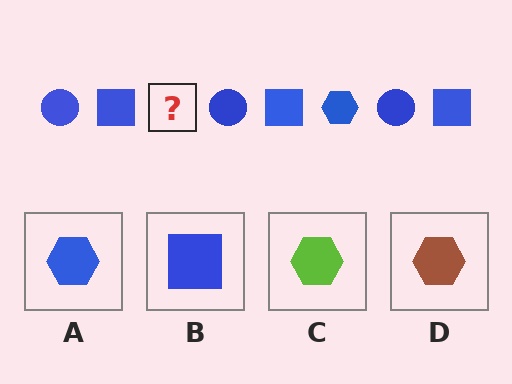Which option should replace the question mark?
Option A.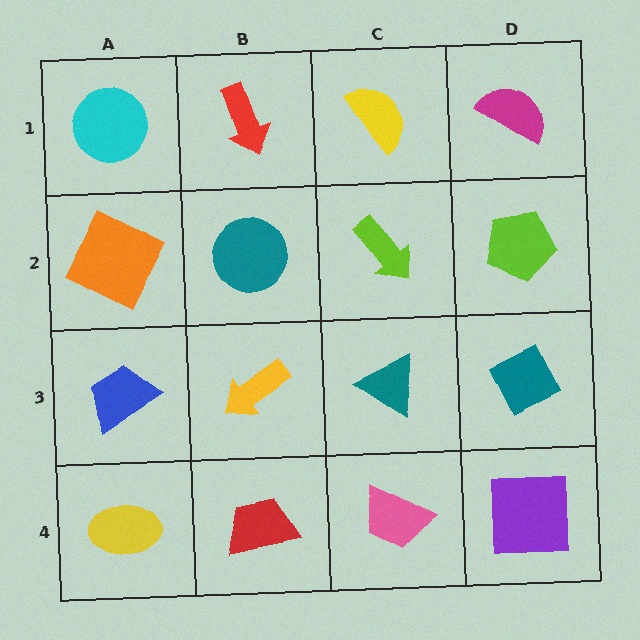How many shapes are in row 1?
4 shapes.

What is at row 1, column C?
A yellow semicircle.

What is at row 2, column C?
A lime arrow.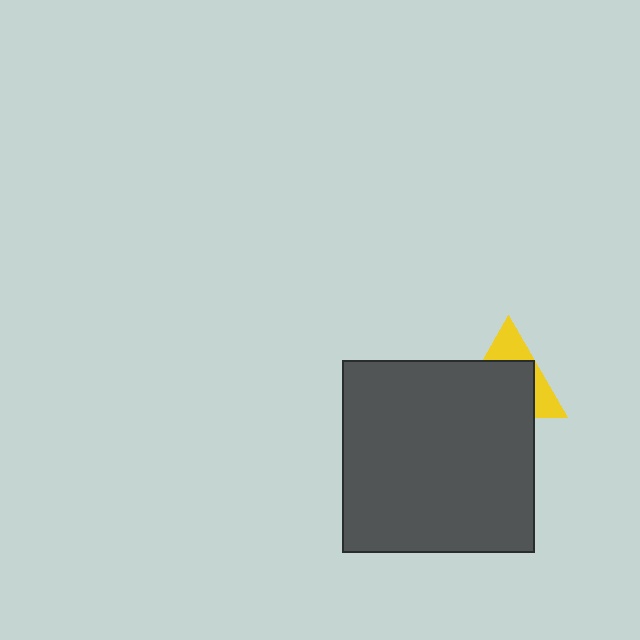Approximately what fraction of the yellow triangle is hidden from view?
Roughly 66% of the yellow triangle is hidden behind the dark gray square.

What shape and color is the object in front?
The object in front is a dark gray square.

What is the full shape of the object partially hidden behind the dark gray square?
The partially hidden object is a yellow triangle.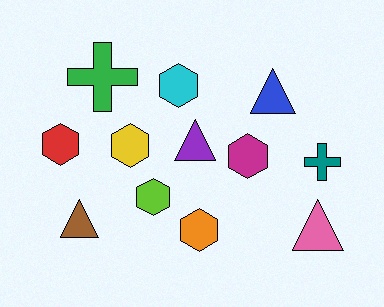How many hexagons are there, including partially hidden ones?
There are 6 hexagons.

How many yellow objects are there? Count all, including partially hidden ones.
There is 1 yellow object.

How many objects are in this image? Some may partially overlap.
There are 12 objects.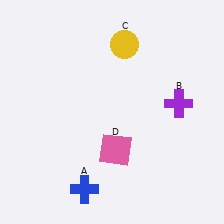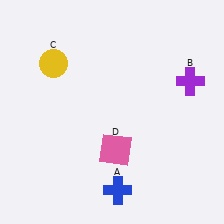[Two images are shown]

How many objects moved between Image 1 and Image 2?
3 objects moved between the two images.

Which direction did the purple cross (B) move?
The purple cross (B) moved up.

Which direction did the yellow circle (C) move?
The yellow circle (C) moved left.